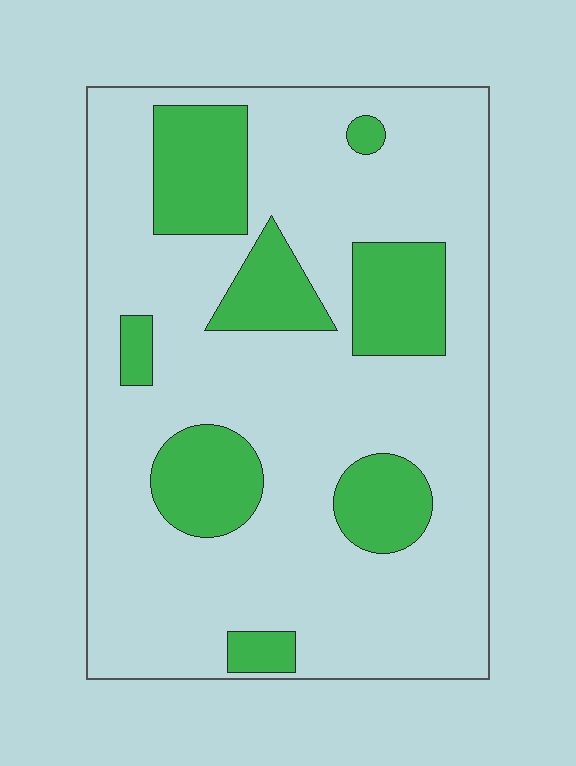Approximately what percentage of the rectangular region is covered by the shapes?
Approximately 25%.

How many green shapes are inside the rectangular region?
8.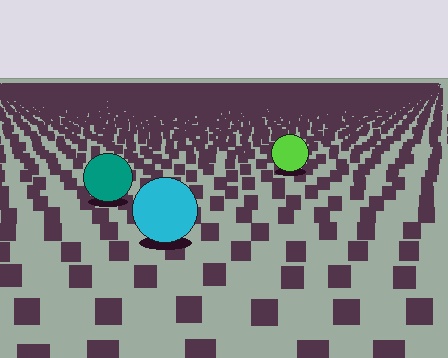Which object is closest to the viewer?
The cyan circle is closest. The texture marks near it are larger and more spread out.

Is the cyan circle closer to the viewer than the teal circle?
Yes. The cyan circle is closer — you can tell from the texture gradient: the ground texture is coarser near it.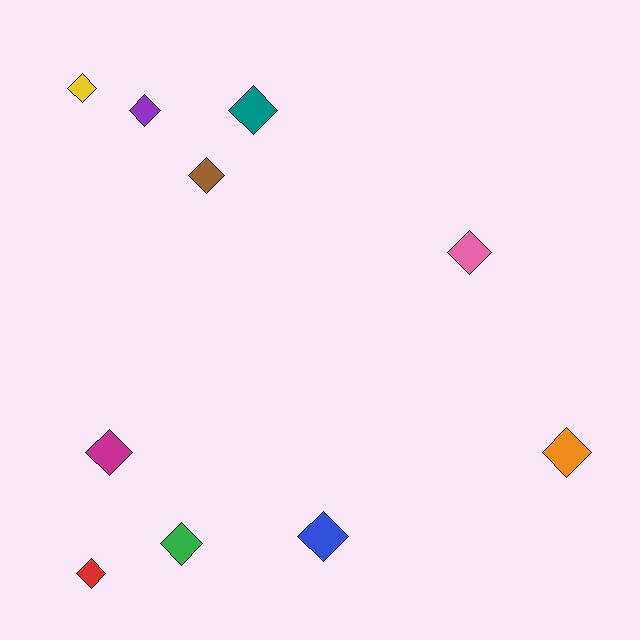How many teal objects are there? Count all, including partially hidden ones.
There is 1 teal object.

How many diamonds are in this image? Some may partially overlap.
There are 10 diamonds.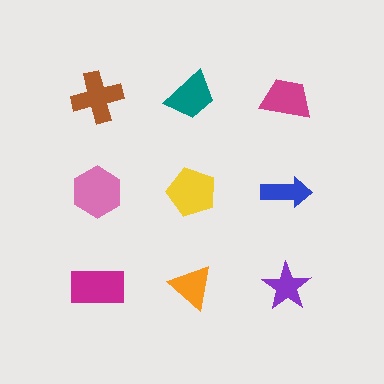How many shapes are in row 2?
3 shapes.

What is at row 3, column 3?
A purple star.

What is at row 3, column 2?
An orange triangle.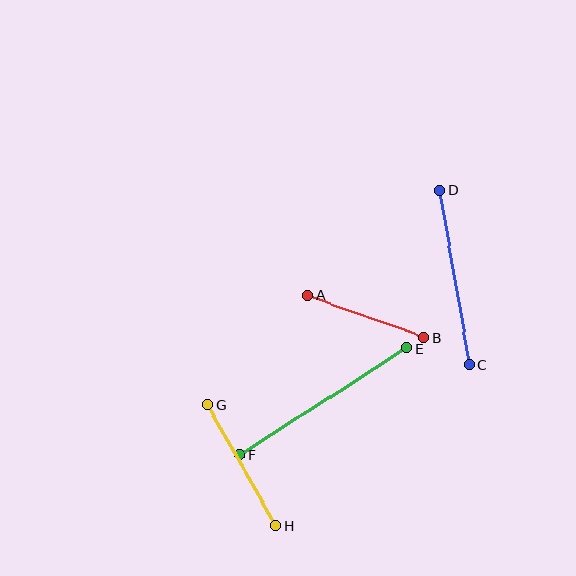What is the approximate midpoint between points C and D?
The midpoint is at approximately (455, 278) pixels.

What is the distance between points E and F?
The distance is approximately 199 pixels.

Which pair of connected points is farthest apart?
Points E and F are farthest apart.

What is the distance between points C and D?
The distance is approximately 177 pixels.